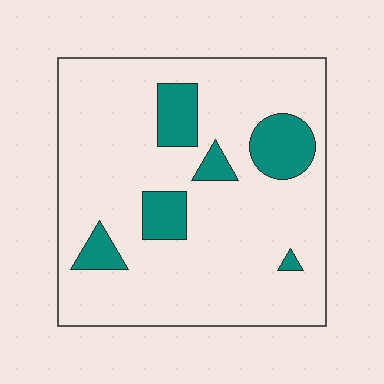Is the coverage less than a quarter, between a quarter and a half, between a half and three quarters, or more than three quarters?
Less than a quarter.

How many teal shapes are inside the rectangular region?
6.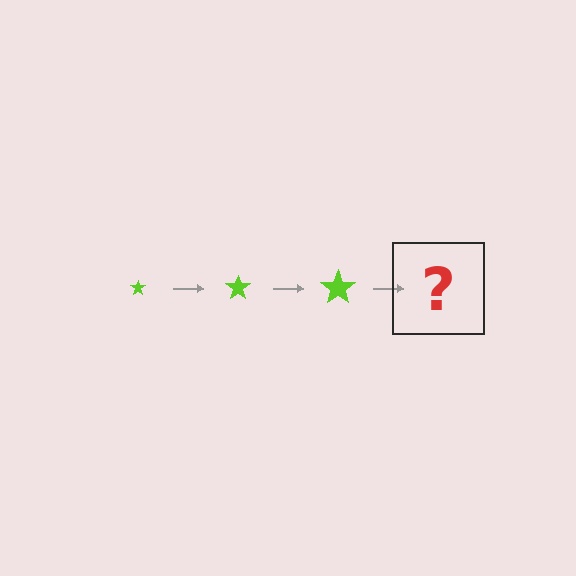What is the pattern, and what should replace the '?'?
The pattern is that the star gets progressively larger each step. The '?' should be a lime star, larger than the previous one.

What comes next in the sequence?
The next element should be a lime star, larger than the previous one.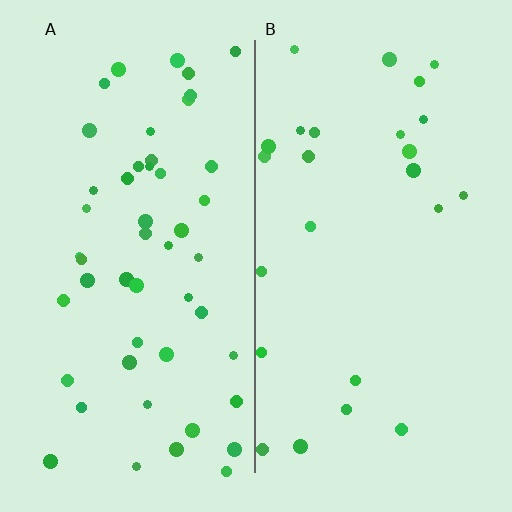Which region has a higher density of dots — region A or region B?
A (the left).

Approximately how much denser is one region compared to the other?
Approximately 2.0× — region A over region B.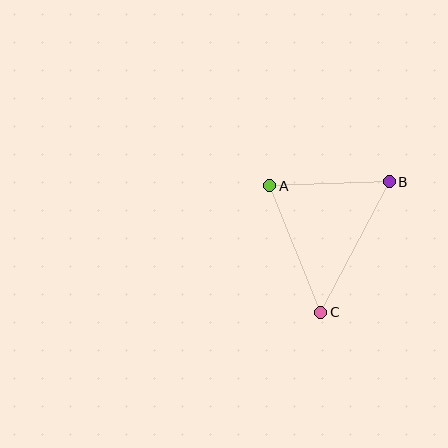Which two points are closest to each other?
Points A and B are closest to each other.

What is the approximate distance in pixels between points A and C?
The distance between A and C is approximately 137 pixels.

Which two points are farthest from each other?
Points B and C are farthest from each other.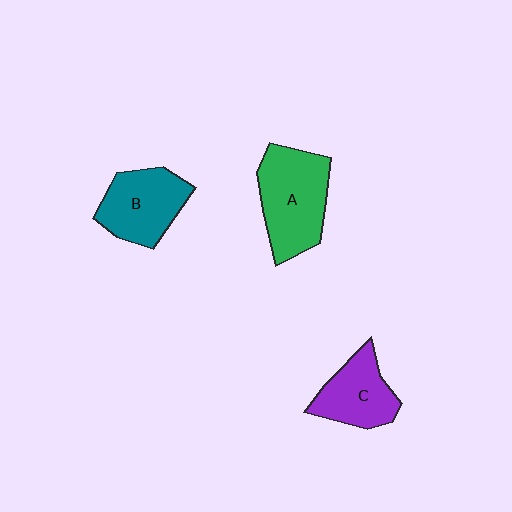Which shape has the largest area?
Shape A (green).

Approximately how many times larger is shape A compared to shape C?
Approximately 1.4 times.